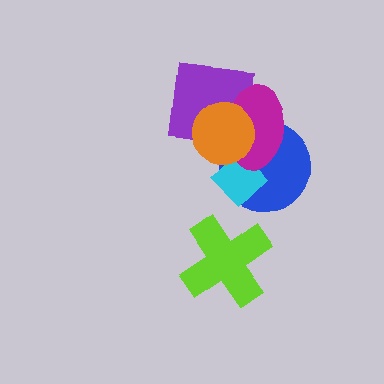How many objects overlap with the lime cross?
0 objects overlap with the lime cross.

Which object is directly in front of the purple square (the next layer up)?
The magenta ellipse is directly in front of the purple square.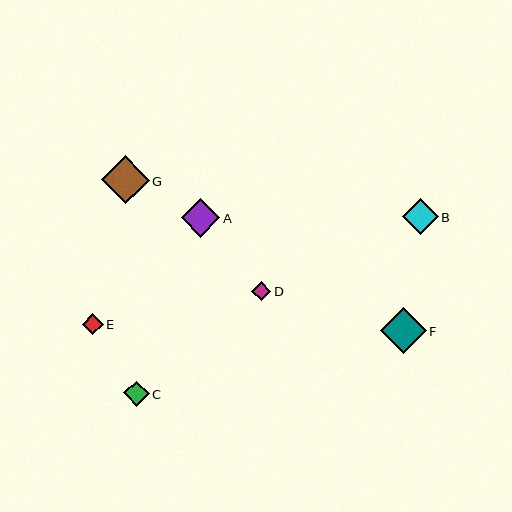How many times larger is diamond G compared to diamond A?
Diamond G is approximately 1.2 times the size of diamond A.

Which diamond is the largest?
Diamond G is the largest with a size of approximately 48 pixels.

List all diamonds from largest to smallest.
From largest to smallest: G, F, A, B, C, E, D.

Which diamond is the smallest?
Diamond D is the smallest with a size of approximately 19 pixels.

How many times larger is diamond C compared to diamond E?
Diamond C is approximately 1.2 times the size of diamond E.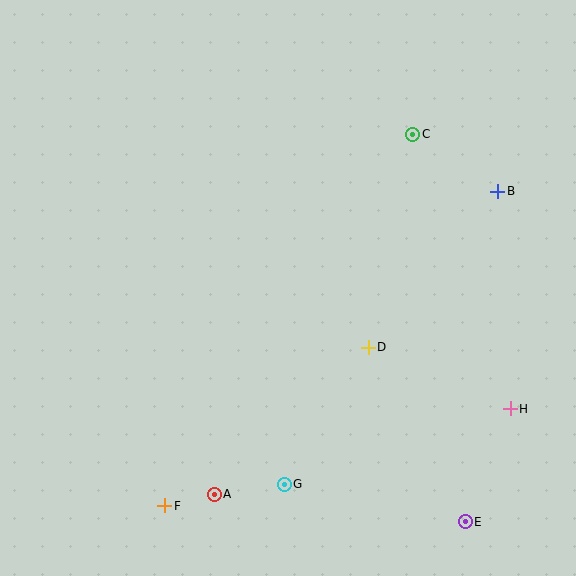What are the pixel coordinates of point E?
Point E is at (465, 522).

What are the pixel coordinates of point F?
Point F is at (165, 506).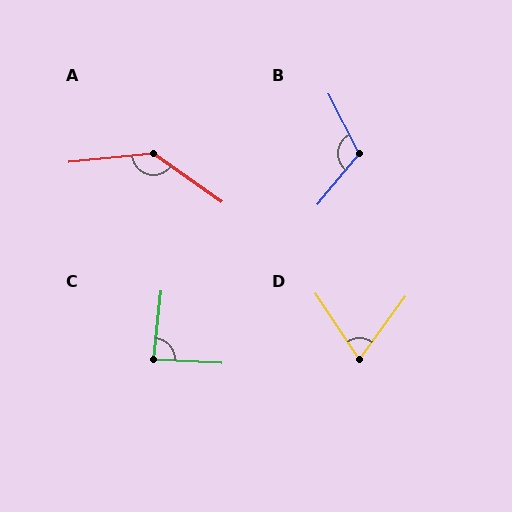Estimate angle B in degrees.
Approximately 113 degrees.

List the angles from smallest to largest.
D (69°), C (87°), B (113°), A (139°).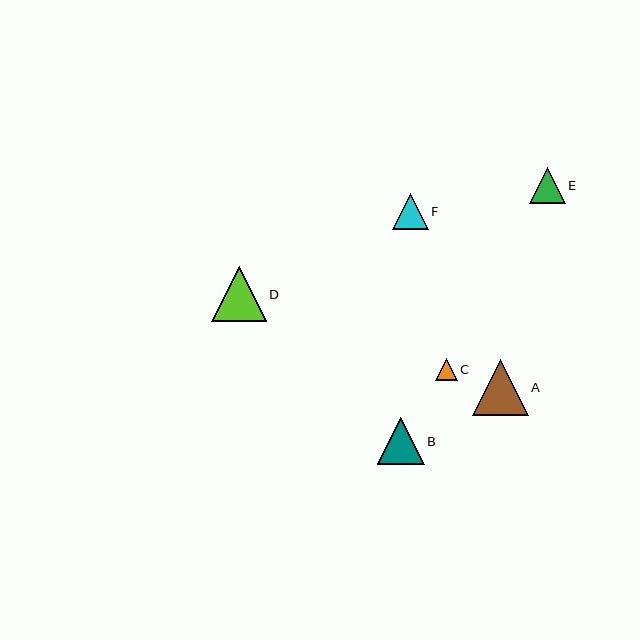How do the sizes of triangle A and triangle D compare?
Triangle A and triangle D are approximately the same size.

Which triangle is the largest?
Triangle A is the largest with a size of approximately 56 pixels.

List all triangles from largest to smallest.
From largest to smallest: A, D, B, E, F, C.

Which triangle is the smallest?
Triangle C is the smallest with a size of approximately 22 pixels.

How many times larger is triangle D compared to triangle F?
Triangle D is approximately 1.5 times the size of triangle F.